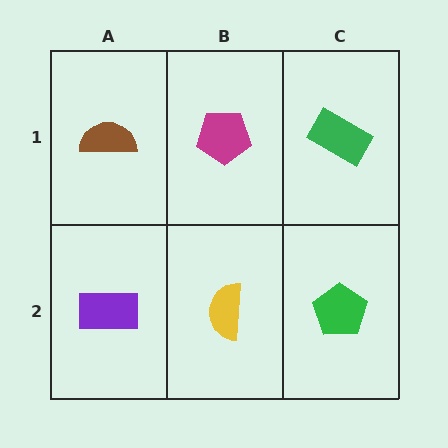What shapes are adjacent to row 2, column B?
A magenta pentagon (row 1, column B), a purple rectangle (row 2, column A), a green pentagon (row 2, column C).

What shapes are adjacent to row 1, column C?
A green pentagon (row 2, column C), a magenta pentagon (row 1, column B).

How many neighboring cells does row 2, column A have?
2.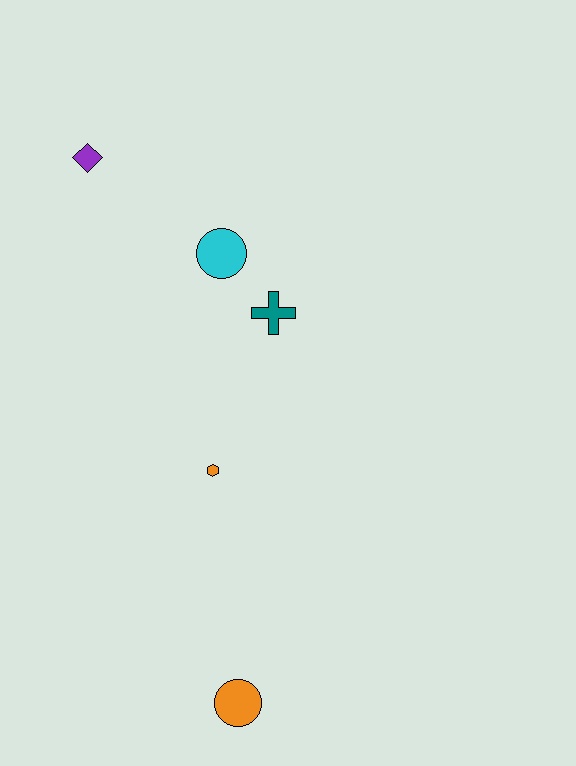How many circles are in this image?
There are 2 circles.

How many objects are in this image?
There are 5 objects.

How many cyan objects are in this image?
There is 1 cyan object.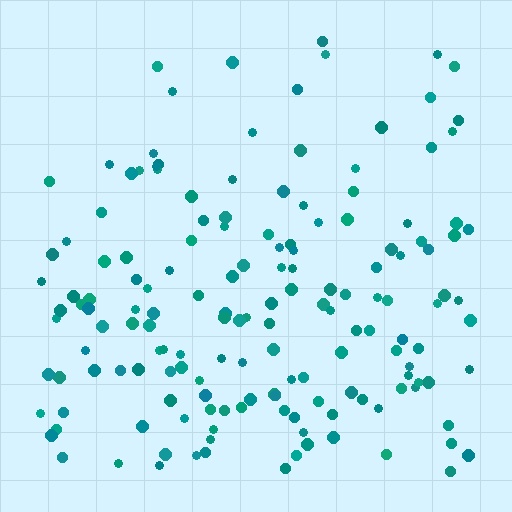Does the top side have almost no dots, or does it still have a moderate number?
Still a moderate number, just noticeably fewer than the bottom.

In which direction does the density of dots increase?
From top to bottom, with the bottom side densest.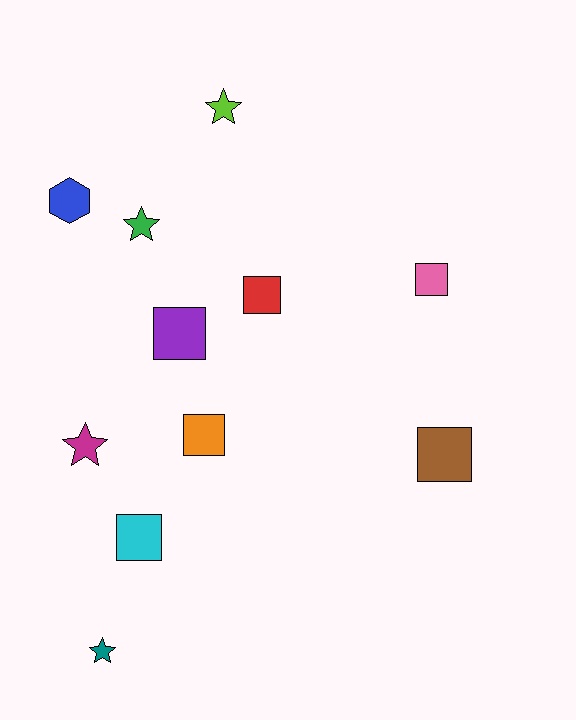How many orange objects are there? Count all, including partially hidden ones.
There is 1 orange object.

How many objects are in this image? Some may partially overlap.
There are 11 objects.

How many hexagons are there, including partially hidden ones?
There is 1 hexagon.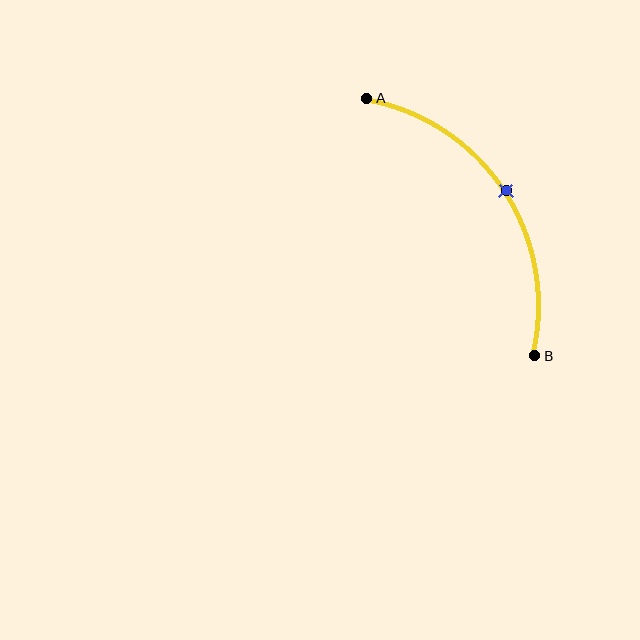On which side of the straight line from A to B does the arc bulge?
The arc bulges to the right of the straight line connecting A and B.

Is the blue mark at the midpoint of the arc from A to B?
Yes. The blue mark lies on the arc at equal arc-length from both A and B — it is the arc midpoint.